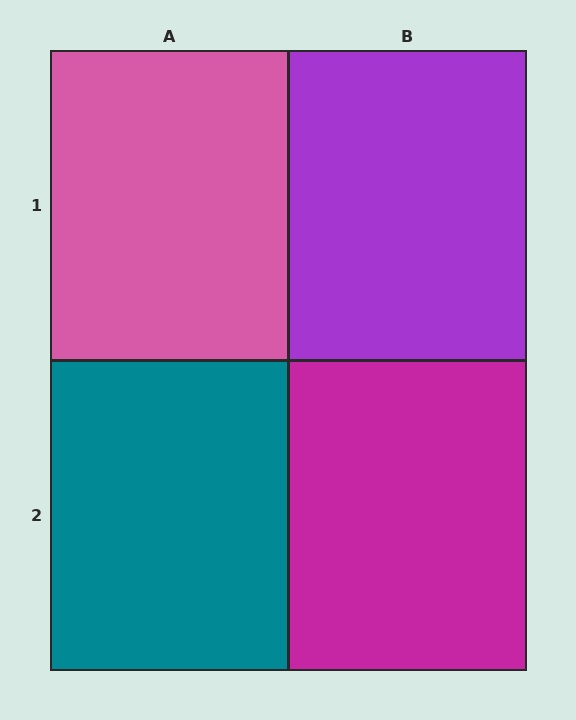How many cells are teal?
1 cell is teal.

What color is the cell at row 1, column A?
Pink.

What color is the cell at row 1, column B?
Purple.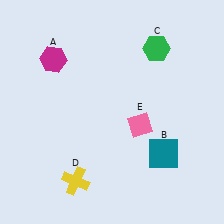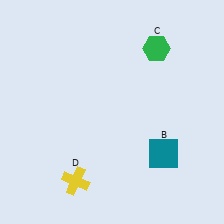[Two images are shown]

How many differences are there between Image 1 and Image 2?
There are 2 differences between the two images.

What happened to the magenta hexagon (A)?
The magenta hexagon (A) was removed in Image 2. It was in the top-left area of Image 1.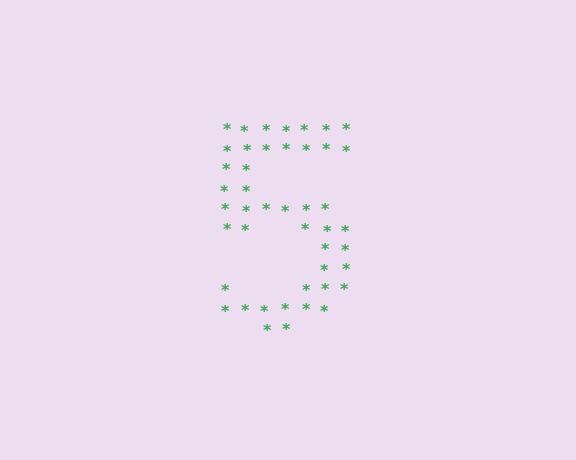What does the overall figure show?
The overall figure shows the digit 5.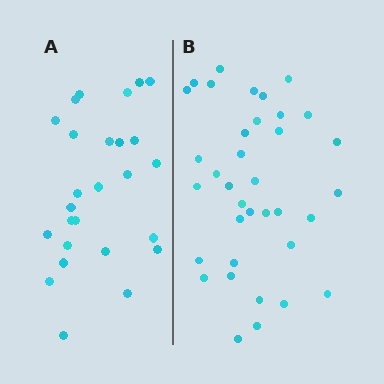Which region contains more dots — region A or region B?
Region B (the right region) has more dots.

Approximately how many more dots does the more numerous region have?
Region B has roughly 10 or so more dots than region A.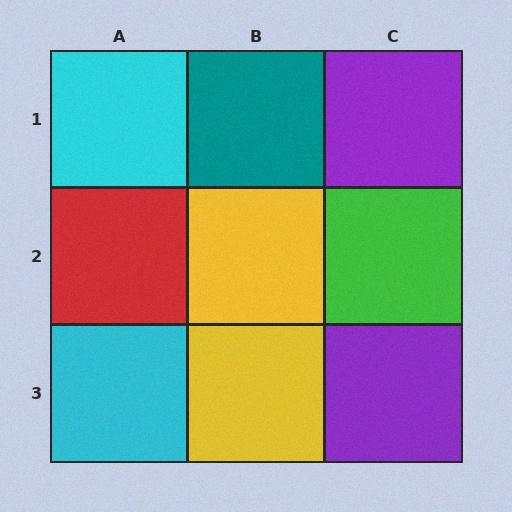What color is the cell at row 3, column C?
Purple.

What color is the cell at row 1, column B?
Teal.